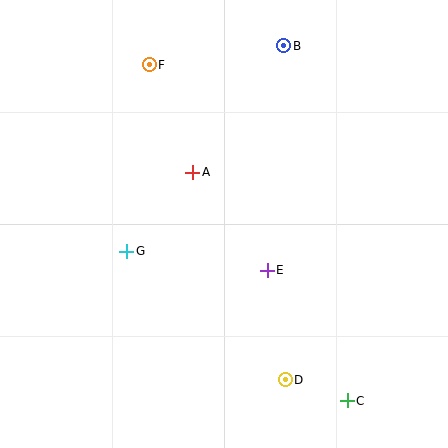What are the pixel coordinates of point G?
Point G is at (127, 251).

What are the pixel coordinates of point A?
Point A is at (193, 172).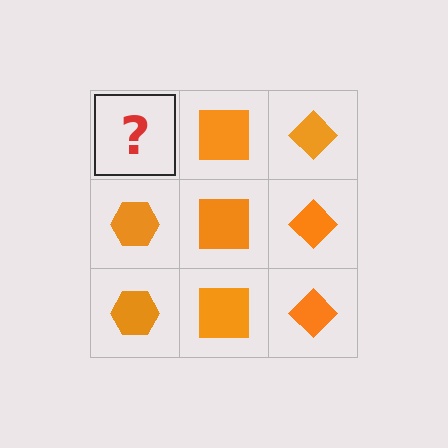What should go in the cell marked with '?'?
The missing cell should contain an orange hexagon.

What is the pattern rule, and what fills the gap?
The rule is that each column has a consistent shape. The gap should be filled with an orange hexagon.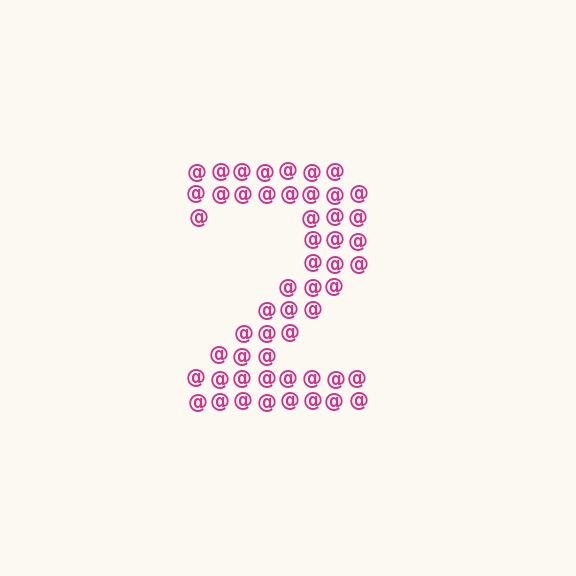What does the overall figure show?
The overall figure shows the digit 2.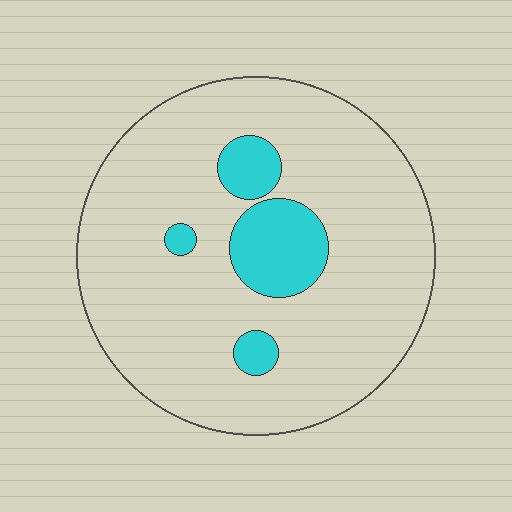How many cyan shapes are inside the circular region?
4.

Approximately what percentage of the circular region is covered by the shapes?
Approximately 15%.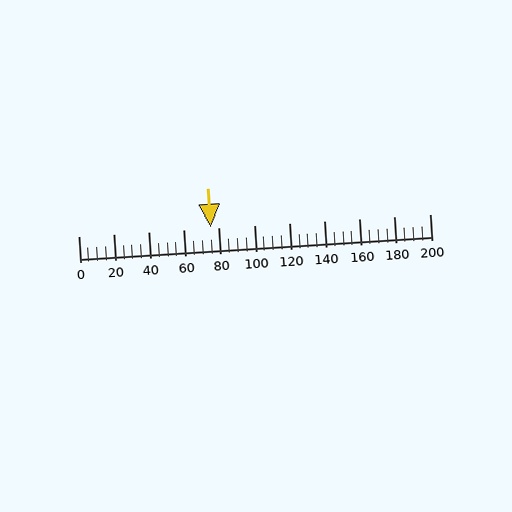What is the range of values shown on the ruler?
The ruler shows values from 0 to 200.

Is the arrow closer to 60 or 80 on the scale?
The arrow is closer to 80.